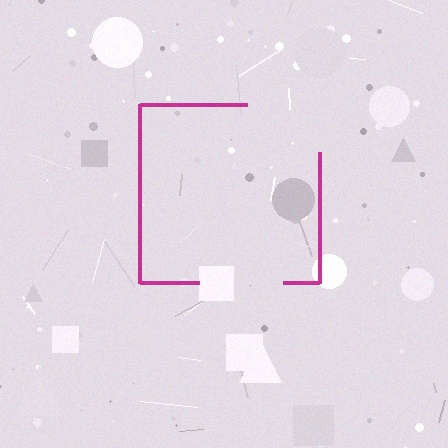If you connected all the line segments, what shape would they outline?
They would outline a square.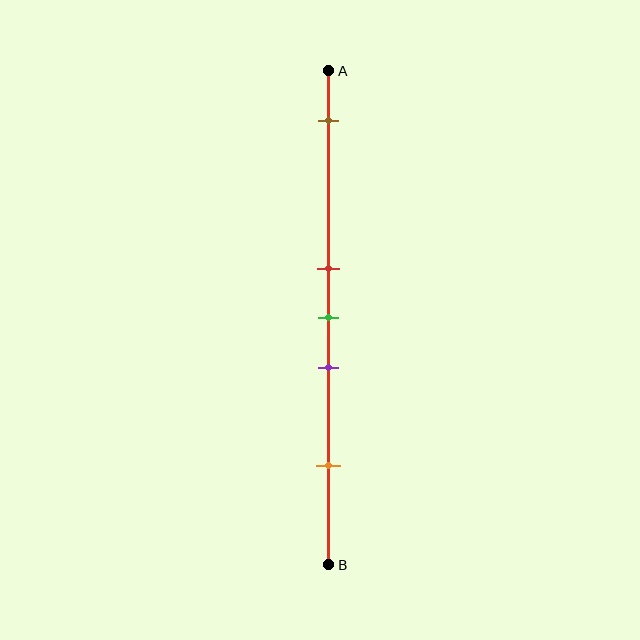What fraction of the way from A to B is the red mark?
The red mark is approximately 40% (0.4) of the way from A to B.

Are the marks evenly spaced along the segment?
No, the marks are not evenly spaced.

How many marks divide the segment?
There are 5 marks dividing the segment.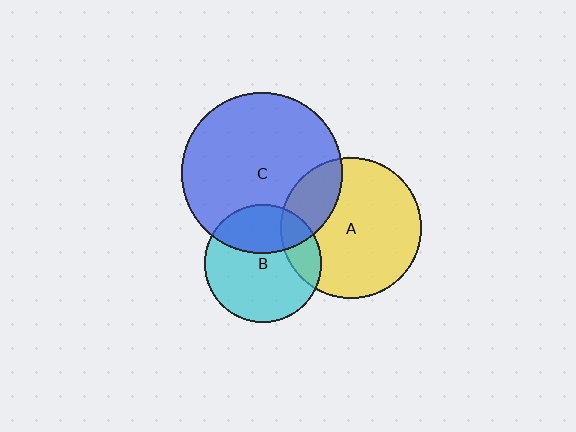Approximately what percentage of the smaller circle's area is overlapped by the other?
Approximately 20%.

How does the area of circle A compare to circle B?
Approximately 1.4 times.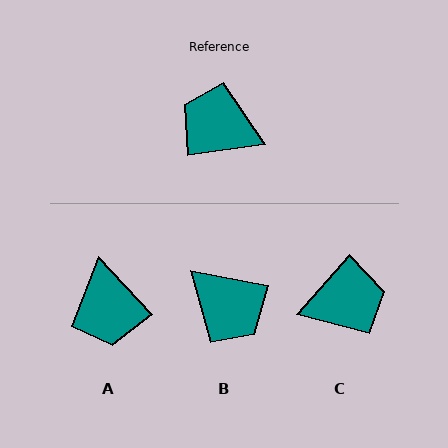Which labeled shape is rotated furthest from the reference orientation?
B, about 161 degrees away.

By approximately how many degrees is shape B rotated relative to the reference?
Approximately 161 degrees counter-clockwise.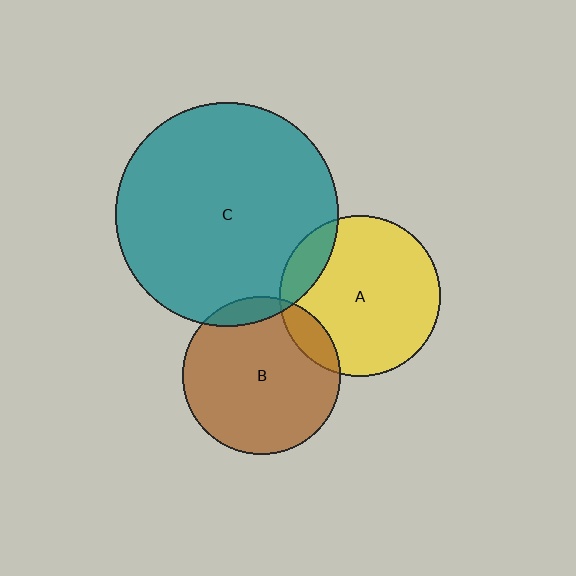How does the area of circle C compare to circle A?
Approximately 1.9 times.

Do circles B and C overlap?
Yes.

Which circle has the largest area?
Circle C (teal).